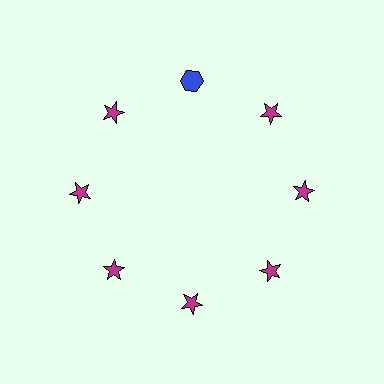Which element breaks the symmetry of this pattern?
The blue hexagon at roughly the 12 o'clock position breaks the symmetry. All other shapes are magenta stars.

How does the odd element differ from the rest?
It differs in both color (blue instead of magenta) and shape (hexagon instead of star).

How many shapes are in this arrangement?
There are 8 shapes arranged in a ring pattern.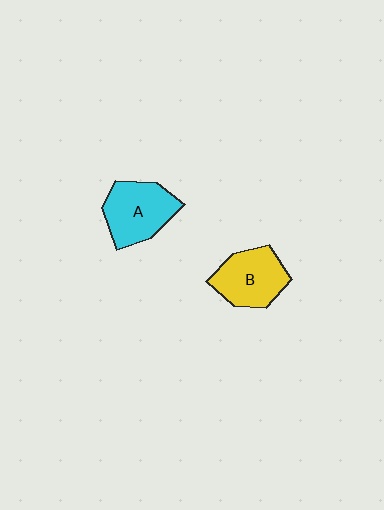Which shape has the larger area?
Shape A (cyan).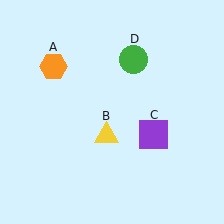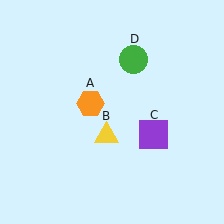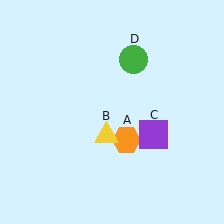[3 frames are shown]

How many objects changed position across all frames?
1 object changed position: orange hexagon (object A).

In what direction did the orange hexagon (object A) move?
The orange hexagon (object A) moved down and to the right.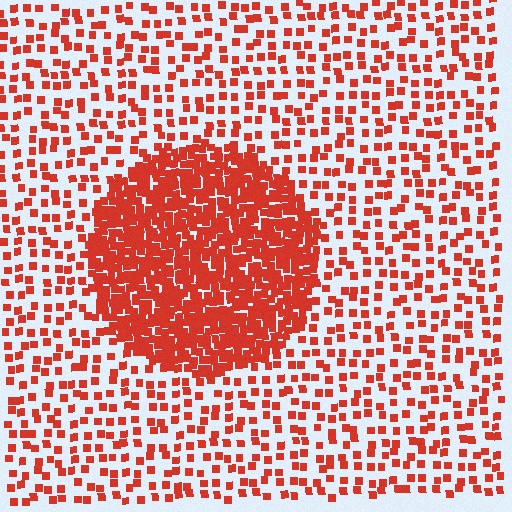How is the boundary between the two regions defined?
The boundary is defined by a change in element density (approximately 3.2x ratio). All elements are the same color, size, and shape.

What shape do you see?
I see a circle.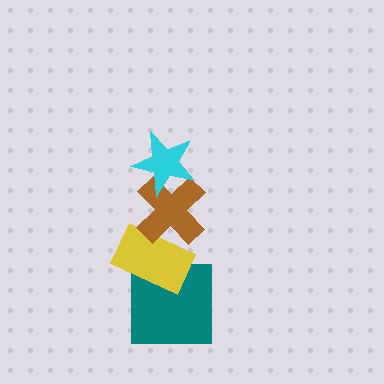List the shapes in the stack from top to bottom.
From top to bottom: the cyan star, the brown cross, the yellow rectangle, the teal square.